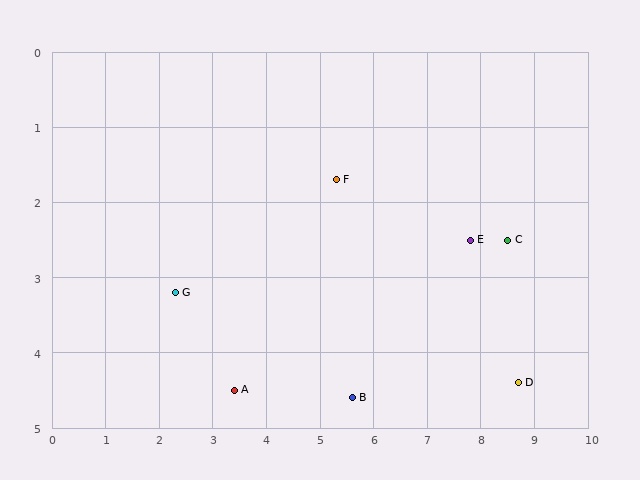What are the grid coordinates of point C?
Point C is at approximately (8.5, 2.5).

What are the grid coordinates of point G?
Point G is at approximately (2.3, 3.2).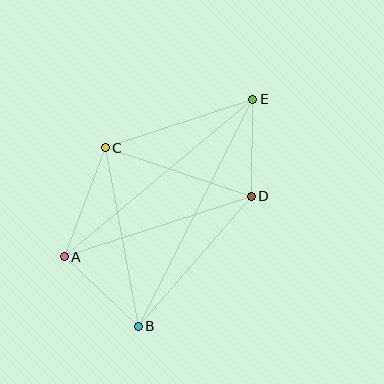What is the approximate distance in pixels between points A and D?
The distance between A and D is approximately 197 pixels.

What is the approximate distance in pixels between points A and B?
The distance between A and B is approximately 102 pixels.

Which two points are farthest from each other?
Points B and E are farthest from each other.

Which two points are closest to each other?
Points D and E are closest to each other.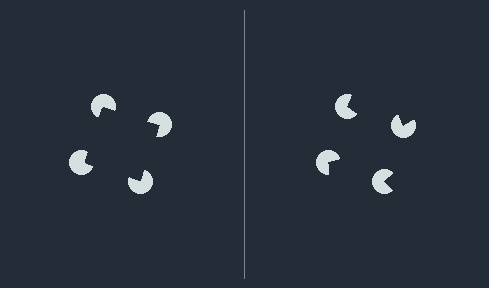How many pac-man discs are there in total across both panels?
8 — 4 on each side.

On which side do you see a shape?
An illusory square appears on the left side. On the right side the wedge cuts are rotated, so no coherent shape forms.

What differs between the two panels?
The pac-man discs are positioned identically on both sides; only the wedge orientations differ. On the left they align to a square; on the right they are misaligned.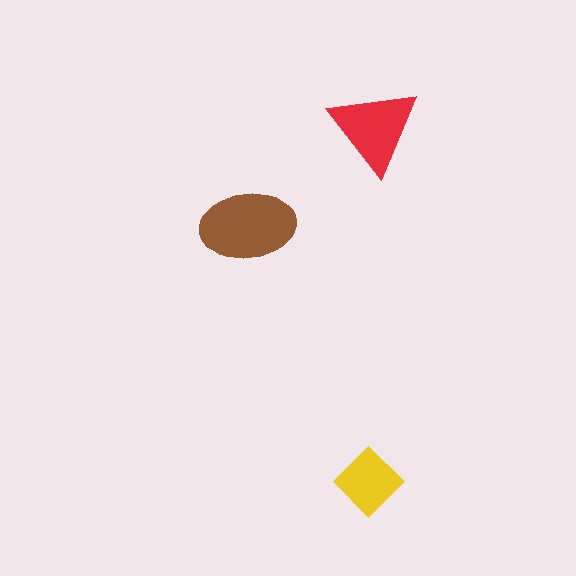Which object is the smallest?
The yellow diamond.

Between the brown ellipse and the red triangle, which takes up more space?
The brown ellipse.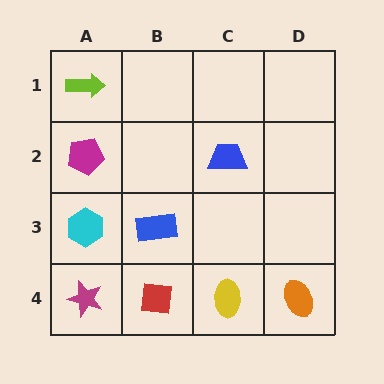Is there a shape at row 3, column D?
No, that cell is empty.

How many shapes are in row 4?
4 shapes.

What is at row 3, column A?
A cyan hexagon.